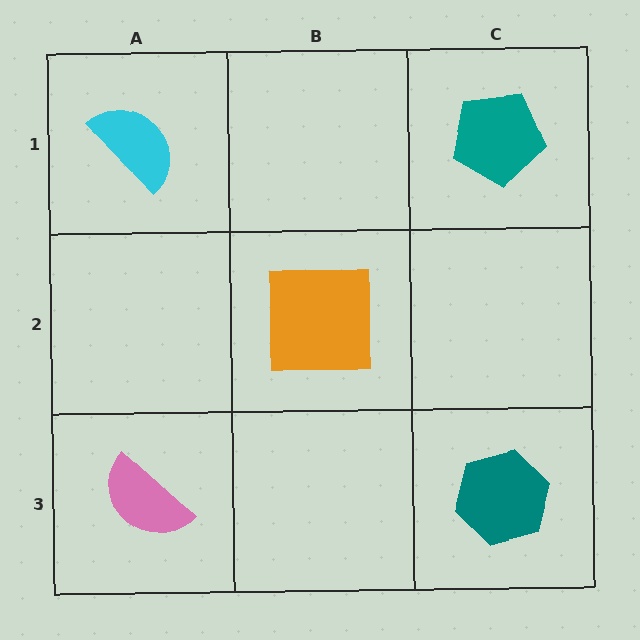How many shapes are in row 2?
1 shape.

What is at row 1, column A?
A cyan semicircle.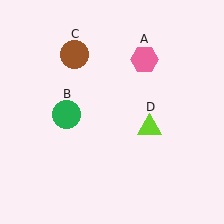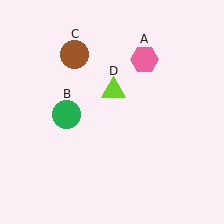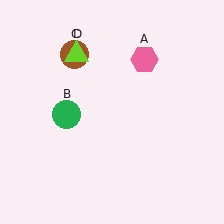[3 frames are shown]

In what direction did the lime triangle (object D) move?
The lime triangle (object D) moved up and to the left.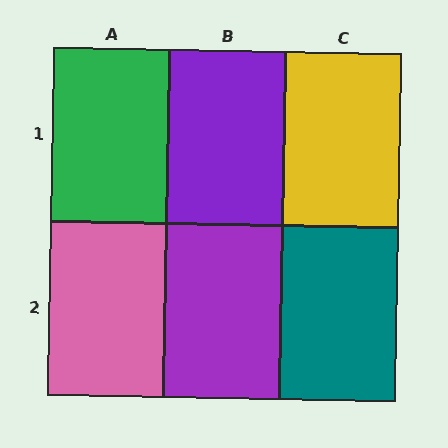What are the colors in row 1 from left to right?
Green, purple, yellow.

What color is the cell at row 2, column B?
Purple.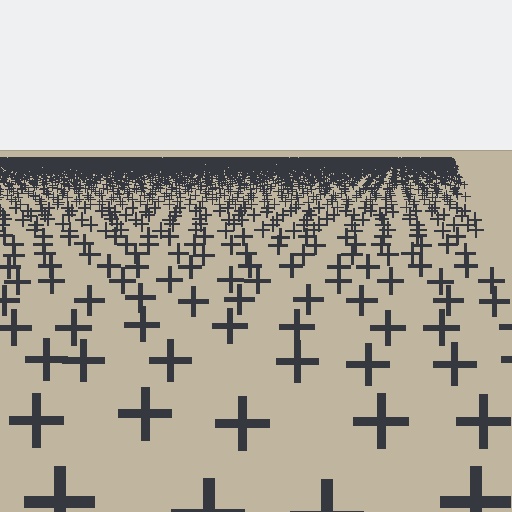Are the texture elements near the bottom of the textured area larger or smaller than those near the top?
Larger. Near the bottom, elements are closer to the viewer and appear at a bigger on-screen size.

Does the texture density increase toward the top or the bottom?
Density increases toward the top.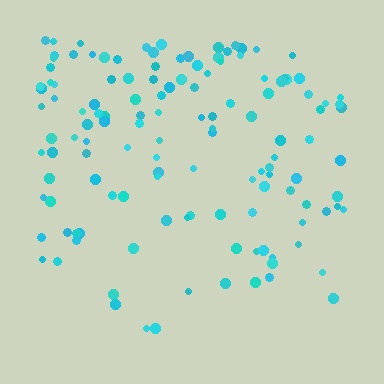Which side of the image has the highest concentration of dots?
The top.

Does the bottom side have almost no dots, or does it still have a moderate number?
Still a moderate number, just noticeably fewer than the top.